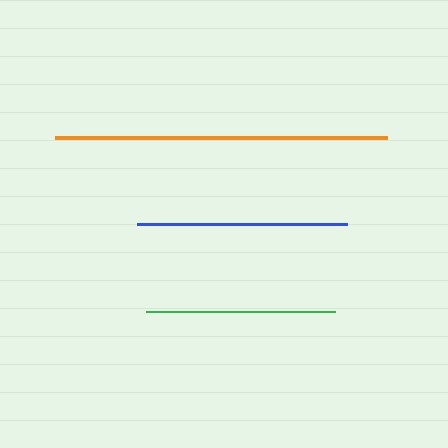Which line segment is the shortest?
The green line is the shortest at approximately 189 pixels.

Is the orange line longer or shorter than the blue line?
The orange line is longer than the blue line.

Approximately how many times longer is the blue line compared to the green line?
The blue line is approximately 1.1 times the length of the green line.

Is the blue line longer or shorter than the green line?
The blue line is longer than the green line.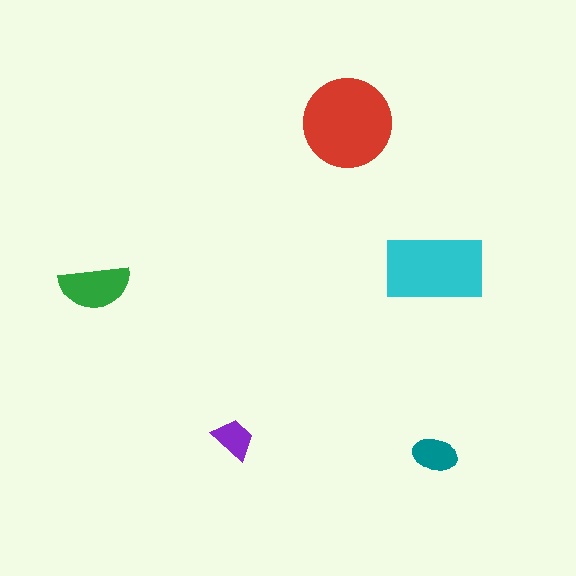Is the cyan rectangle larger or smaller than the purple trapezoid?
Larger.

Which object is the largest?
The red circle.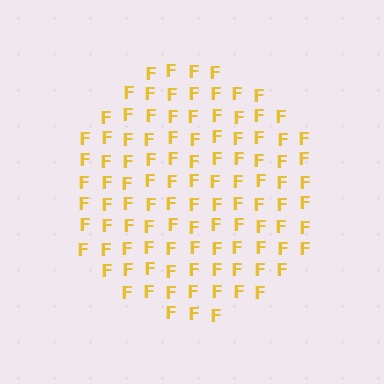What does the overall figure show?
The overall figure shows a circle.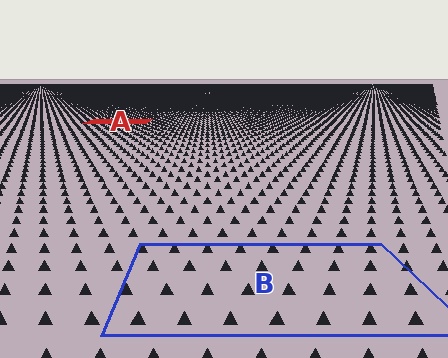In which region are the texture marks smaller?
The texture marks are smaller in region A, because it is farther away.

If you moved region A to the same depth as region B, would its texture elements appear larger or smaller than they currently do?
They would appear larger. At a closer depth, the same texture elements are projected at a bigger on-screen size.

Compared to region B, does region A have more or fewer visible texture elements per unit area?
Region A has more texture elements per unit area — they are packed more densely because it is farther away.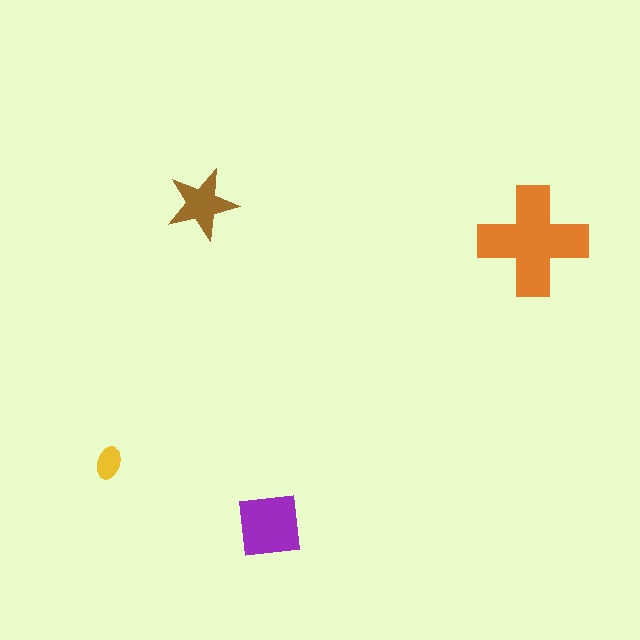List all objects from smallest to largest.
The yellow ellipse, the brown star, the purple square, the orange cross.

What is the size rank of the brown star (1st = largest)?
3rd.